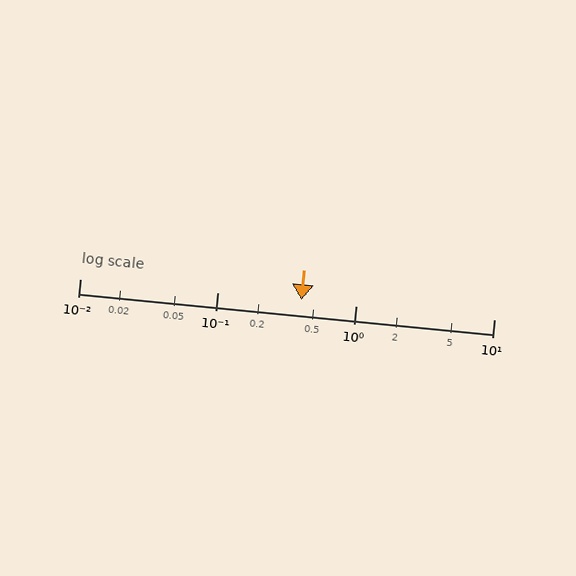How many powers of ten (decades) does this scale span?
The scale spans 3 decades, from 0.01 to 10.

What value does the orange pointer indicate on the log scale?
The pointer indicates approximately 0.4.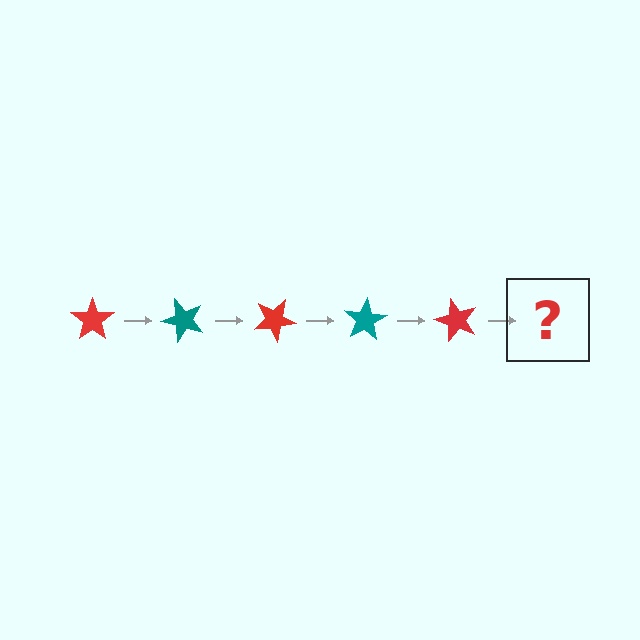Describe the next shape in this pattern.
It should be a teal star, rotated 250 degrees from the start.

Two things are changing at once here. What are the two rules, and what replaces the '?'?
The two rules are that it rotates 50 degrees each step and the color cycles through red and teal. The '?' should be a teal star, rotated 250 degrees from the start.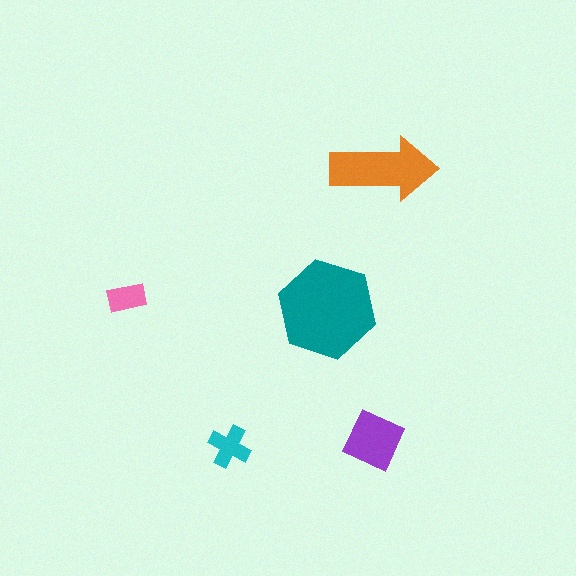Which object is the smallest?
The pink rectangle.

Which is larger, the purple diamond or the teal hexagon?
The teal hexagon.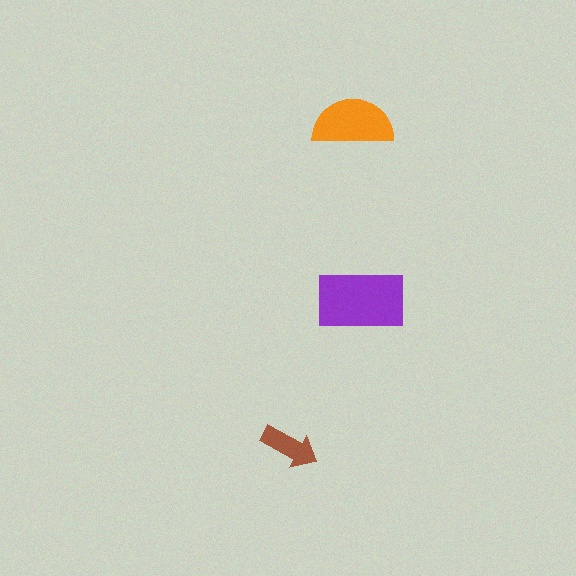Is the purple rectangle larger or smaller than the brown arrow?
Larger.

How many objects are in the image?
There are 3 objects in the image.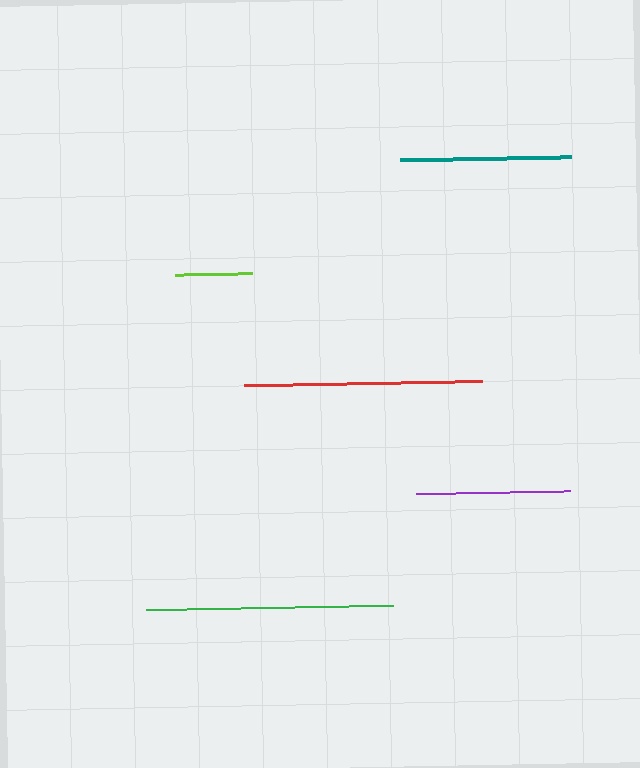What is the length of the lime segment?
The lime segment is approximately 77 pixels long.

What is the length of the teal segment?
The teal segment is approximately 172 pixels long.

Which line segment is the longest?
The green line is the longest at approximately 247 pixels.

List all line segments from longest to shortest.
From longest to shortest: green, red, teal, purple, lime.